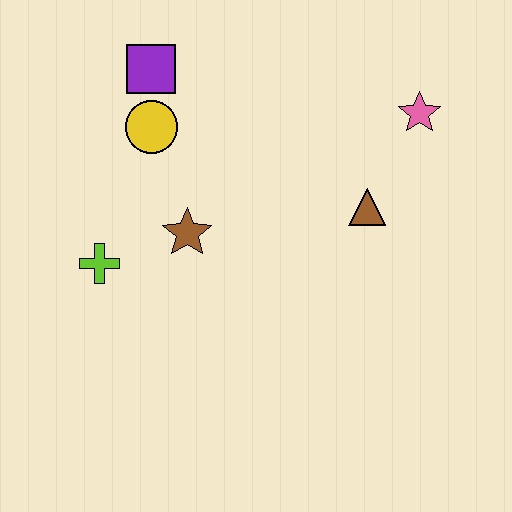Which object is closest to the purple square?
The yellow circle is closest to the purple square.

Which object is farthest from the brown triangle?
The lime cross is farthest from the brown triangle.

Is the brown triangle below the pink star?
Yes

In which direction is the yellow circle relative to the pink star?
The yellow circle is to the left of the pink star.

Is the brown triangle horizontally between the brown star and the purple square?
No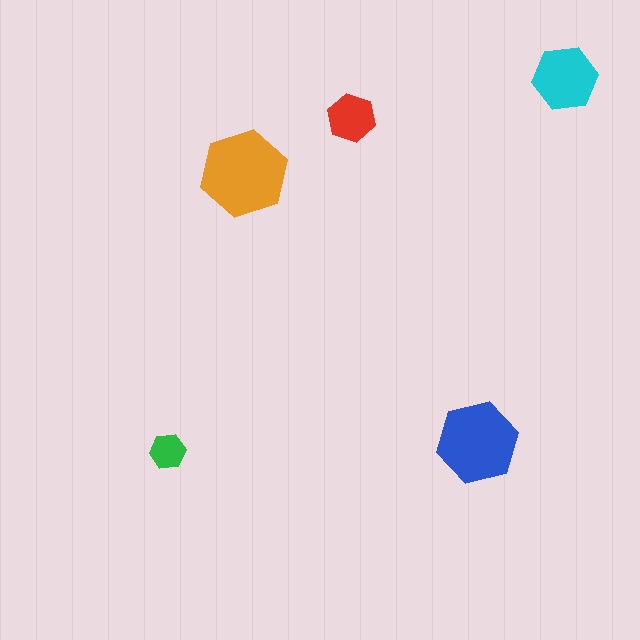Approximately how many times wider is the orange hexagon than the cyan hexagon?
About 1.5 times wider.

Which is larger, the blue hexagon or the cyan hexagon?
The blue one.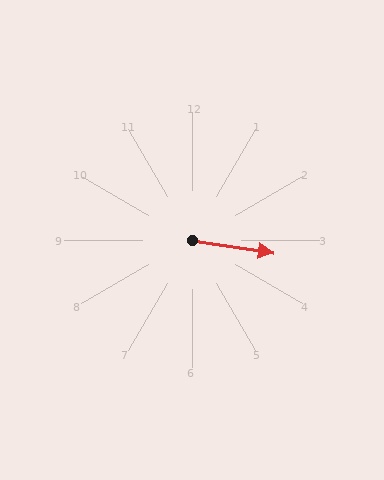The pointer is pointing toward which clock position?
Roughly 3 o'clock.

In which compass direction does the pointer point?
East.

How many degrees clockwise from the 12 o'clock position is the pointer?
Approximately 99 degrees.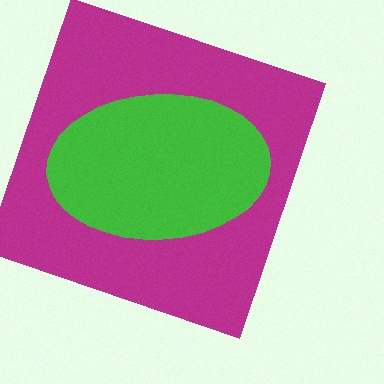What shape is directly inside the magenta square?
The green ellipse.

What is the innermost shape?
The green ellipse.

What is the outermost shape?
The magenta square.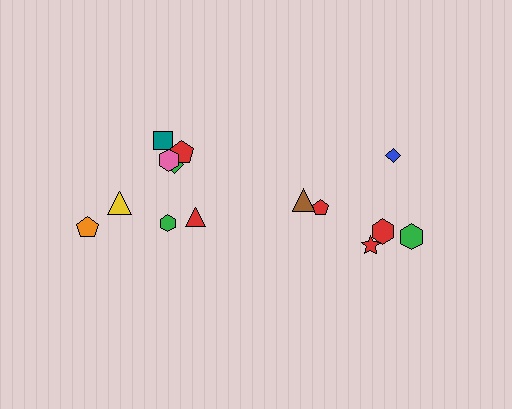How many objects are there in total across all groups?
There are 14 objects.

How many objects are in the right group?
There are 6 objects.